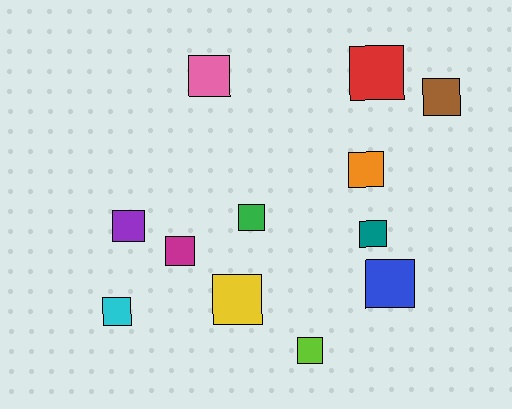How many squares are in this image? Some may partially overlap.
There are 12 squares.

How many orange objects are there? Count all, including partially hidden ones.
There is 1 orange object.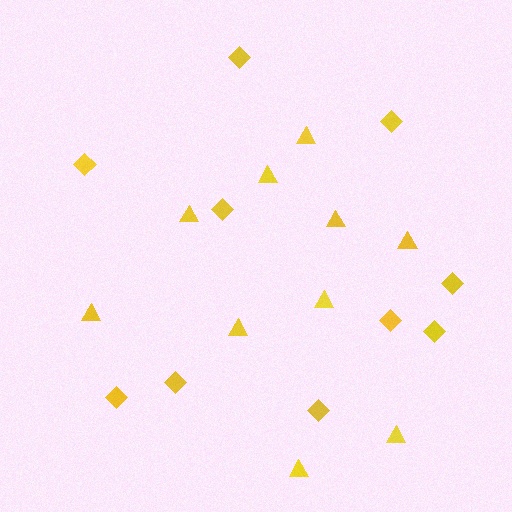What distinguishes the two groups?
There are 2 groups: one group of diamonds (10) and one group of triangles (10).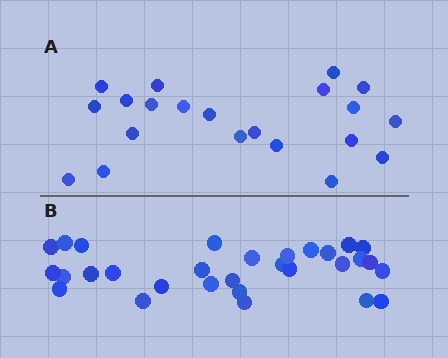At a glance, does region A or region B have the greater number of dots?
Region B (the bottom region) has more dots.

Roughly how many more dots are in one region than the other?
Region B has roughly 8 or so more dots than region A.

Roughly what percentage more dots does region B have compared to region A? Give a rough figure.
About 45% more.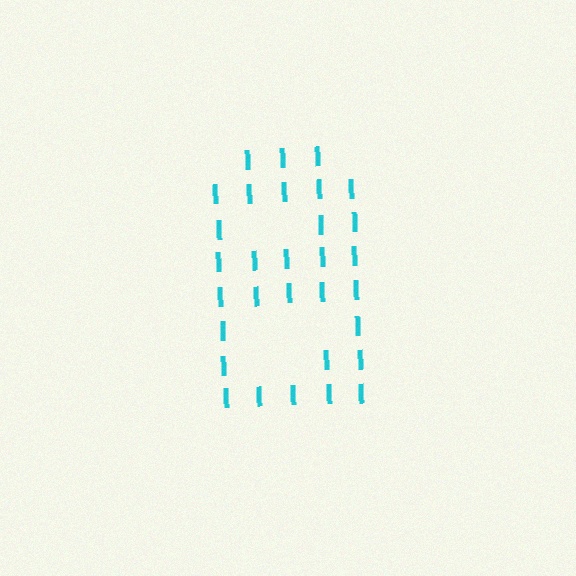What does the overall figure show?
The overall figure shows the digit 8.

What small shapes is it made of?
It is made of small letter I's.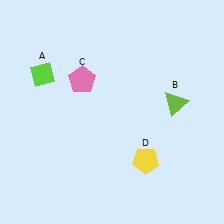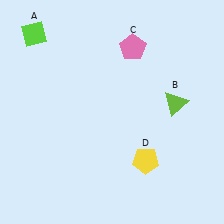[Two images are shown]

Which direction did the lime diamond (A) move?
The lime diamond (A) moved up.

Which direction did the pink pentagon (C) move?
The pink pentagon (C) moved right.